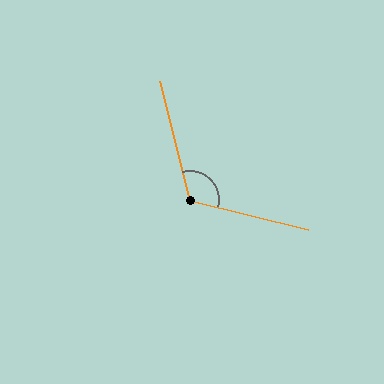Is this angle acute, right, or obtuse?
It is obtuse.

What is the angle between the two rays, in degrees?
Approximately 118 degrees.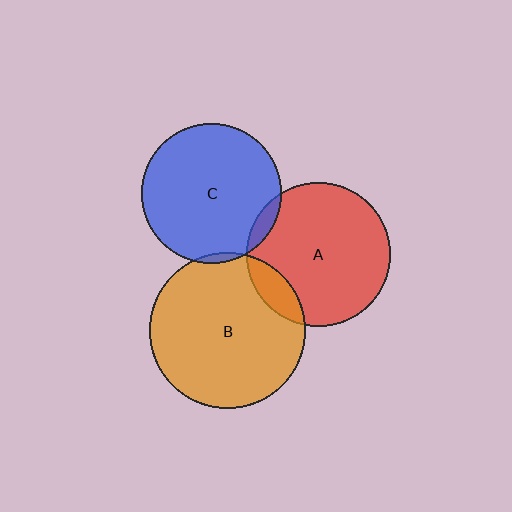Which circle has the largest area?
Circle B (orange).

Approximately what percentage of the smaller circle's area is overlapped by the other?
Approximately 5%.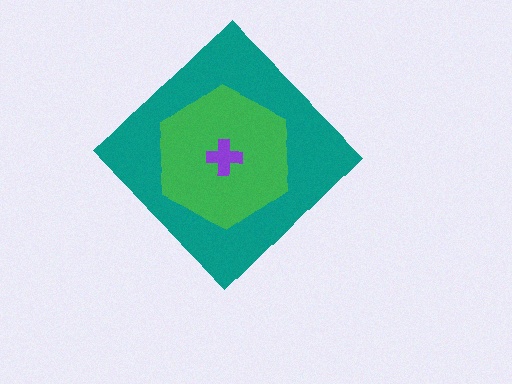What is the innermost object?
The purple cross.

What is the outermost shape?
The teal diamond.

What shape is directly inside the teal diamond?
The green hexagon.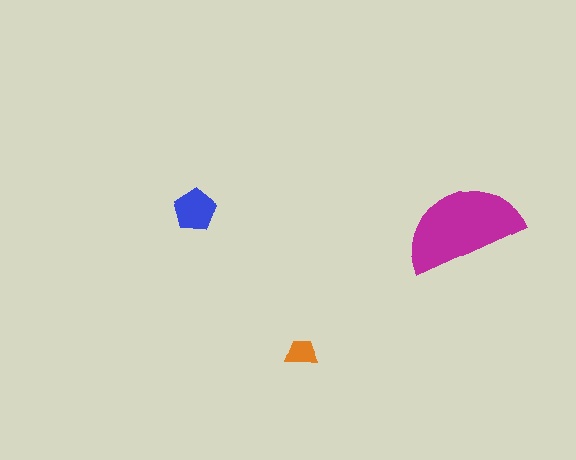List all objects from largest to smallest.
The magenta semicircle, the blue pentagon, the orange trapezoid.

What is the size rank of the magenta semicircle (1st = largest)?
1st.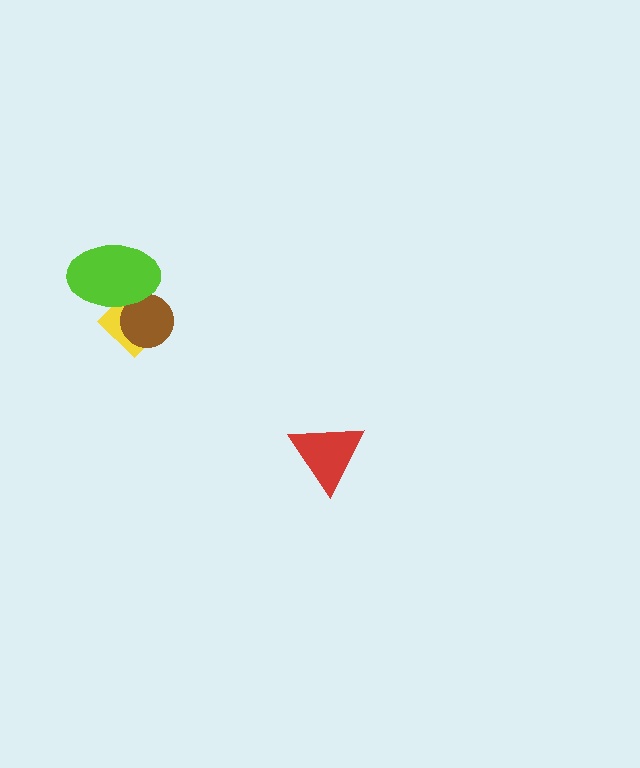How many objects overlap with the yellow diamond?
2 objects overlap with the yellow diamond.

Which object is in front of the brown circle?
The lime ellipse is in front of the brown circle.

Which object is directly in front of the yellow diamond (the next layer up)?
The brown circle is directly in front of the yellow diamond.